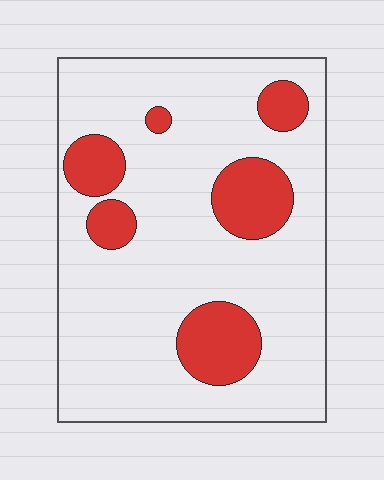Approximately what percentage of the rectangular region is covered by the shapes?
Approximately 20%.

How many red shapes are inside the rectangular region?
6.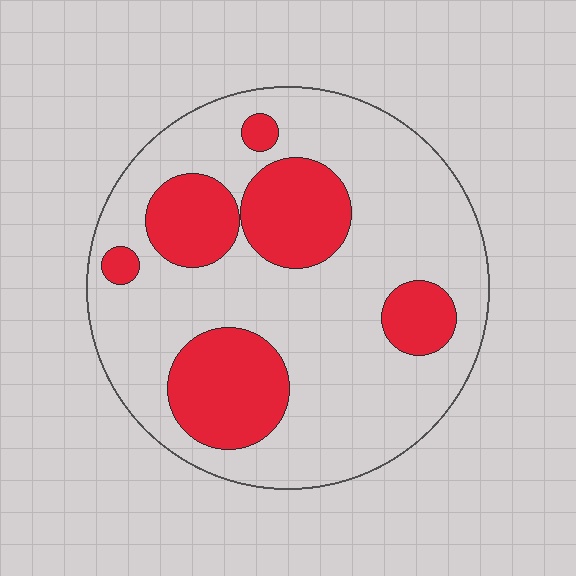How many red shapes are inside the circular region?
6.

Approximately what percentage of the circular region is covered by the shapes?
Approximately 30%.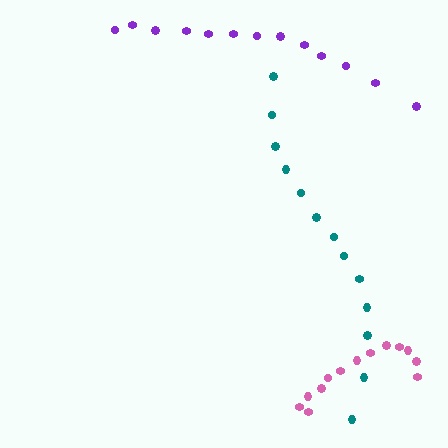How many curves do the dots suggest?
There are 3 distinct paths.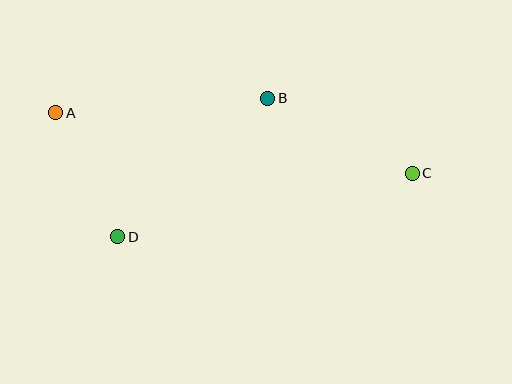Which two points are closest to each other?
Points A and D are closest to each other.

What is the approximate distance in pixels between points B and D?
The distance between B and D is approximately 204 pixels.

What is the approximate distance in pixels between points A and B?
The distance between A and B is approximately 212 pixels.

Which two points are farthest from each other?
Points A and C are farthest from each other.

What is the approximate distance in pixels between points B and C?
The distance between B and C is approximately 163 pixels.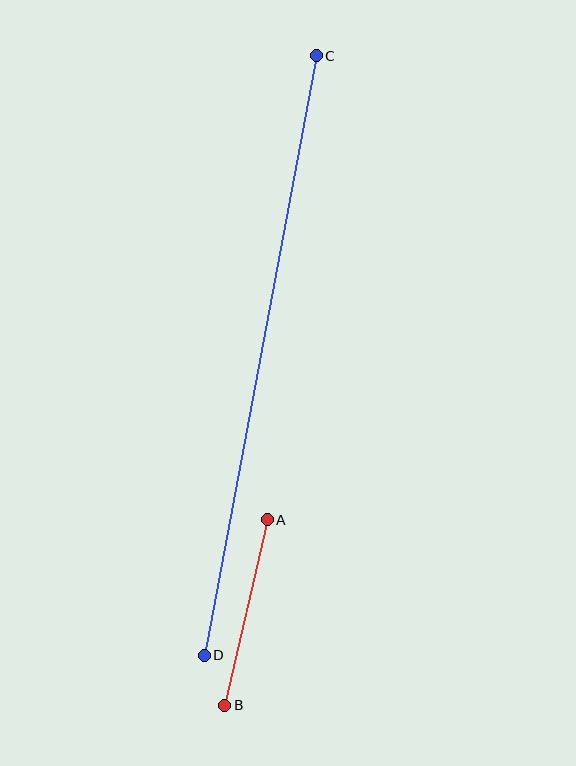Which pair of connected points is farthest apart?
Points C and D are farthest apart.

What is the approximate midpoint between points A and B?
The midpoint is at approximately (246, 612) pixels.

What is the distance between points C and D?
The distance is approximately 610 pixels.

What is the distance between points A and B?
The distance is approximately 190 pixels.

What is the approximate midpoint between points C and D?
The midpoint is at approximately (260, 356) pixels.